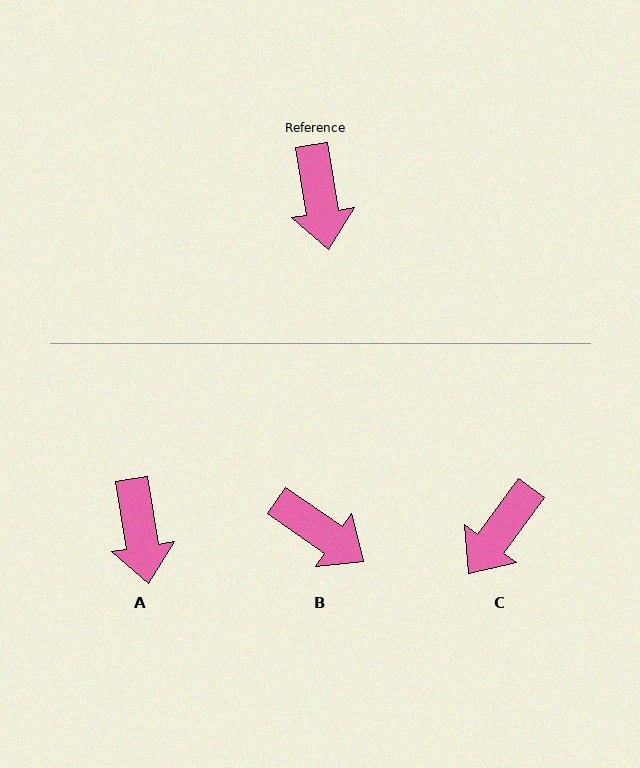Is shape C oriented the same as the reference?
No, it is off by about 46 degrees.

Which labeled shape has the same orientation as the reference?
A.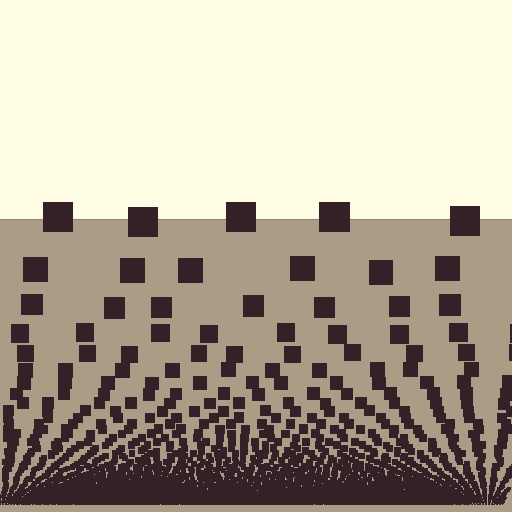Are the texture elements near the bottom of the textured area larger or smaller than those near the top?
Smaller. The gradient is inverted — elements near the bottom are smaller and denser.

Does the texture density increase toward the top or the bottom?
Density increases toward the bottom.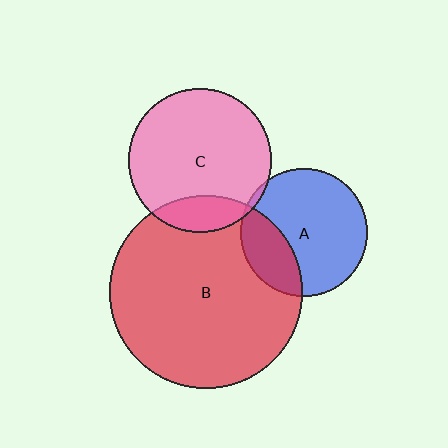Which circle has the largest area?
Circle B (red).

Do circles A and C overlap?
Yes.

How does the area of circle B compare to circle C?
Approximately 1.8 times.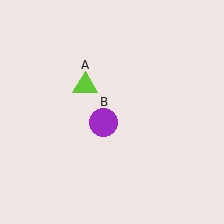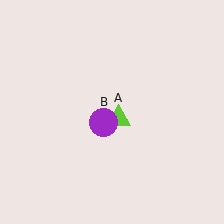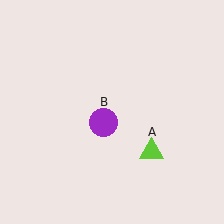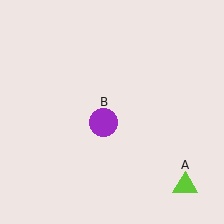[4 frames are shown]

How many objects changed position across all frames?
1 object changed position: lime triangle (object A).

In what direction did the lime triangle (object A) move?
The lime triangle (object A) moved down and to the right.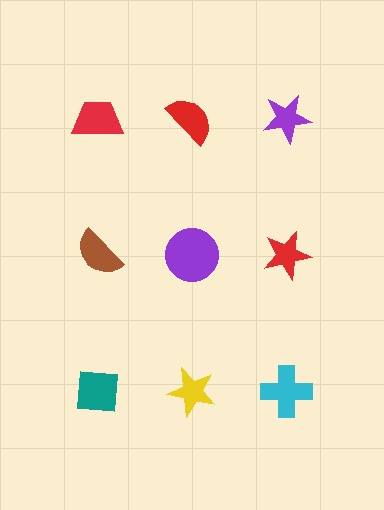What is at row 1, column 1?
A red trapezoid.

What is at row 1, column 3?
A purple star.